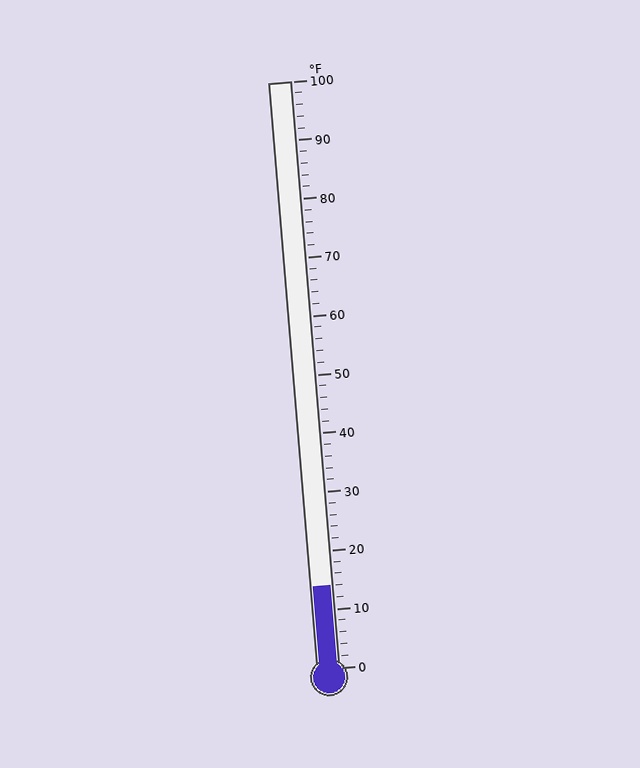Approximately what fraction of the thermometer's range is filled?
The thermometer is filled to approximately 15% of its range.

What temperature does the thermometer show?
The thermometer shows approximately 14°F.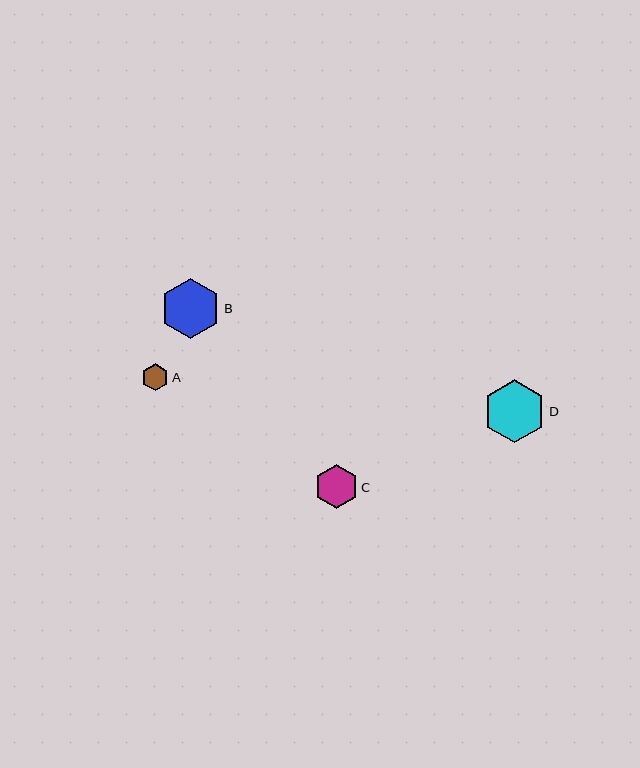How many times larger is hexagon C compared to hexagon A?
Hexagon C is approximately 1.6 times the size of hexagon A.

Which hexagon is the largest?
Hexagon D is the largest with a size of approximately 63 pixels.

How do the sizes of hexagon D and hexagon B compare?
Hexagon D and hexagon B are approximately the same size.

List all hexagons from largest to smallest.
From largest to smallest: D, B, C, A.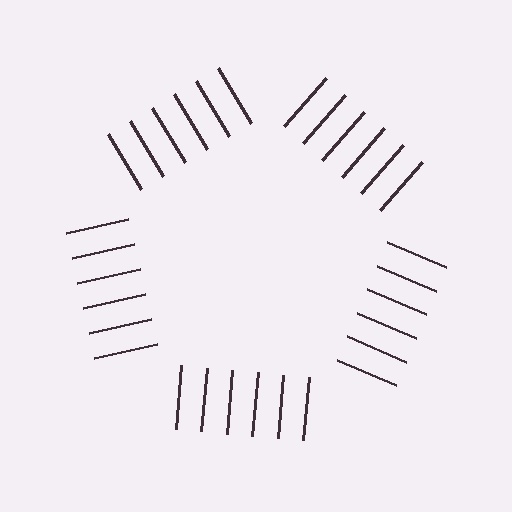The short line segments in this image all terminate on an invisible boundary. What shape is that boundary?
An illusory pentagon — the line segments terminate on its edges but no continuous stroke is drawn.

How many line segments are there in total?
30 — 6 along each of the 5 edges.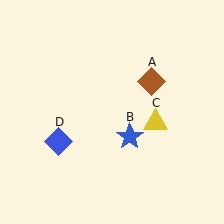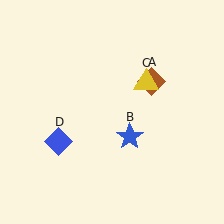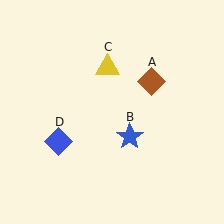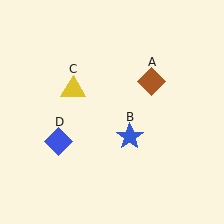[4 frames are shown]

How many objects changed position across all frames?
1 object changed position: yellow triangle (object C).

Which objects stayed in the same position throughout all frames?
Brown diamond (object A) and blue star (object B) and blue diamond (object D) remained stationary.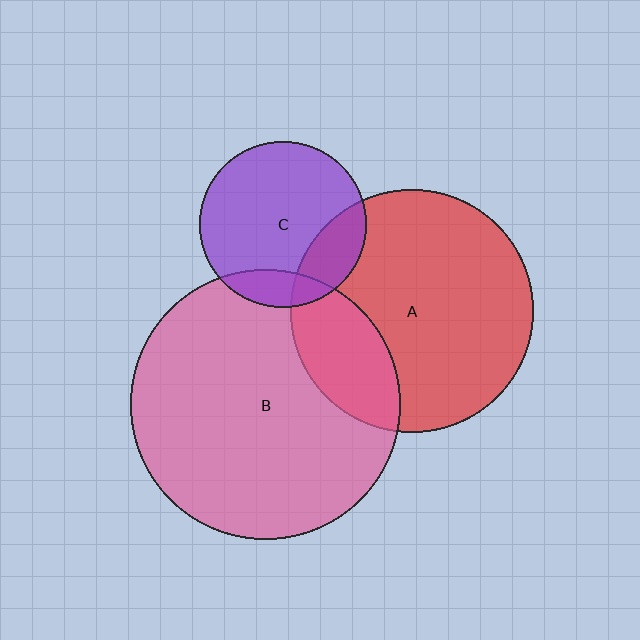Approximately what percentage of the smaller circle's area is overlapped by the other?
Approximately 25%.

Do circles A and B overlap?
Yes.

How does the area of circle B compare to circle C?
Approximately 2.6 times.